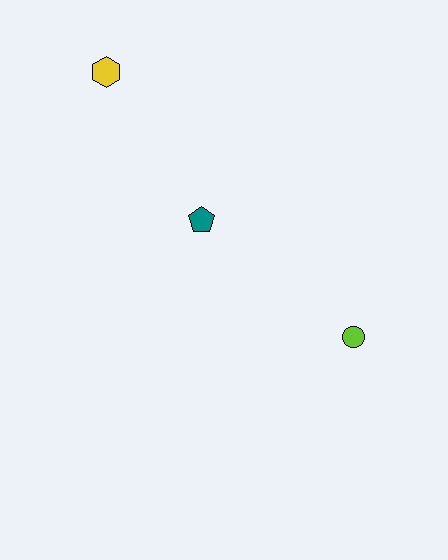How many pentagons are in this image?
There is 1 pentagon.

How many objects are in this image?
There are 3 objects.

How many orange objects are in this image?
There are no orange objects.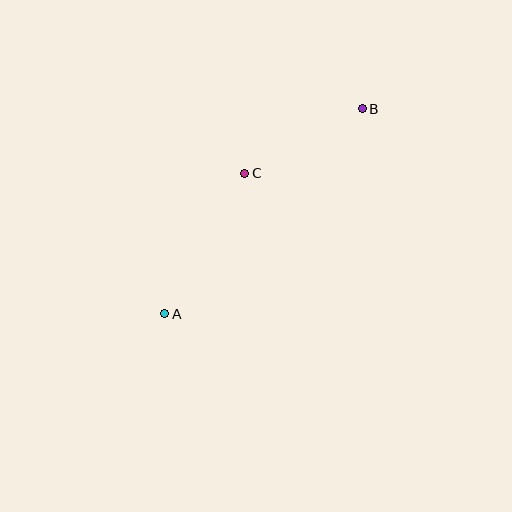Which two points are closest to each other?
Points B and C are closest to each other.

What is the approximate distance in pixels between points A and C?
The distance between A and C is approximately 162 pixels.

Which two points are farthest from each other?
Points A and B are farthest from each other.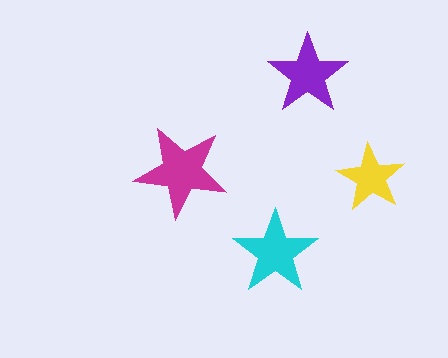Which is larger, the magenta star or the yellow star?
The magenta one.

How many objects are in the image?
There are 4 objects in the image.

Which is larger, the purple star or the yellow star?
The purple one.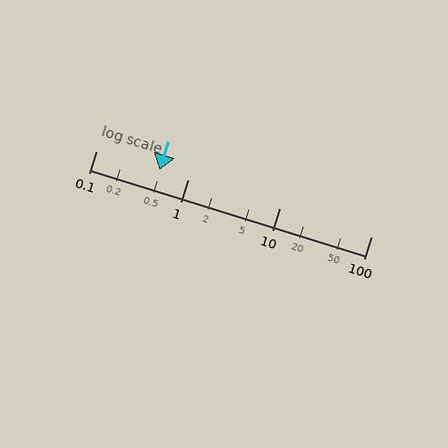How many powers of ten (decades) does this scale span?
The scale spans 3 decades, from 0.1 to 100.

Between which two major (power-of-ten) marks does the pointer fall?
The pointer is between 0.1 and 1.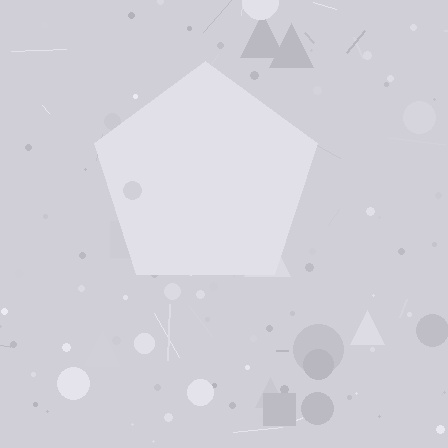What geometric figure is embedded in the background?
A pentagon is embedded in the background.